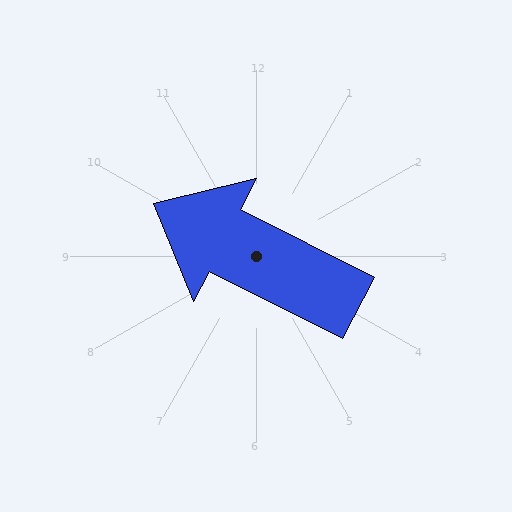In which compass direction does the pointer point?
Northwest.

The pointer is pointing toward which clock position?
Roughly 10 o'clock.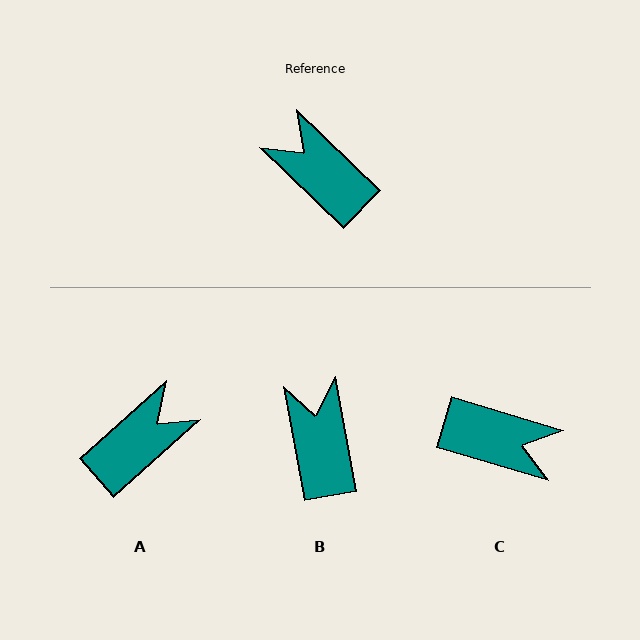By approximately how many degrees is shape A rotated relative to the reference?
Approximately 94 degrees clockwise.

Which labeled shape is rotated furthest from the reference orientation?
C, about 152 degrees away.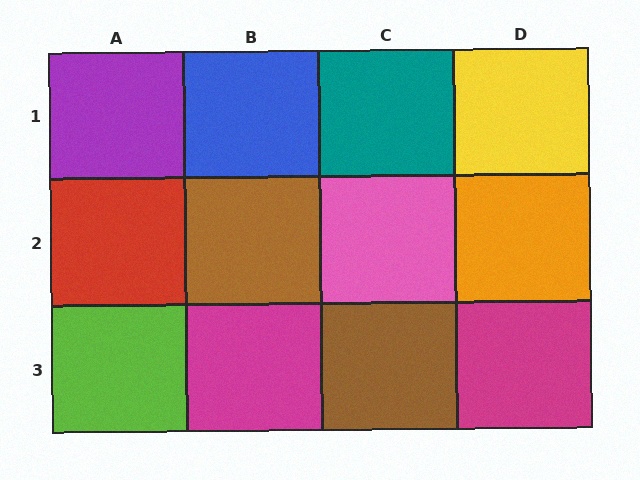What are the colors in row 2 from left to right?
Red, brown, pink, orange.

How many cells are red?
1 cell is red.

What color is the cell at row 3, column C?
Brown.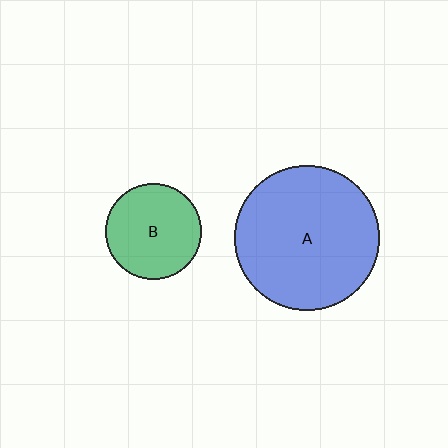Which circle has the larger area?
Circle A (blue).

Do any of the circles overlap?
No, none of the circles overlap.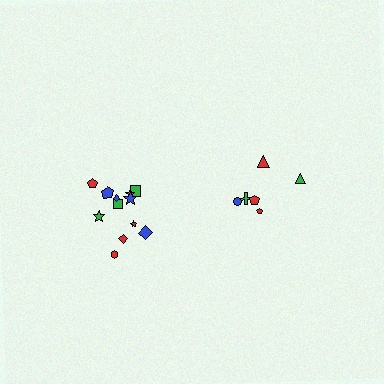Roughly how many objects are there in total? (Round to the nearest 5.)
Roughly 20 objects in total.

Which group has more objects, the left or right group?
The left group.